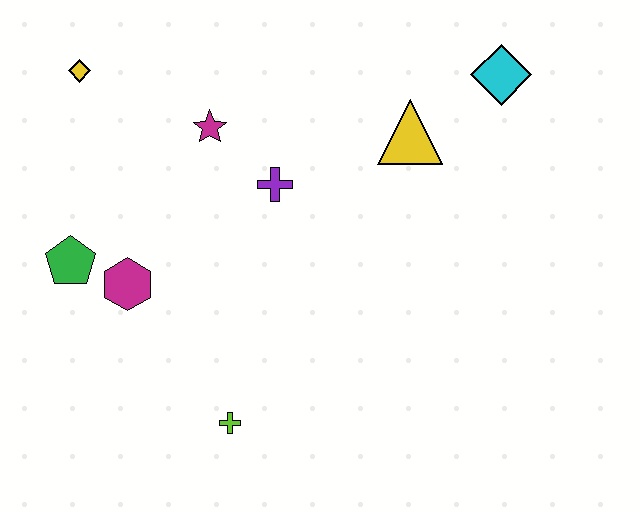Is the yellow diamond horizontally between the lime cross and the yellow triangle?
No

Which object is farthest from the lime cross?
The cyan diamond is farthest from the lime cross.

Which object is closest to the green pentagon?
The magenta hexagon is closest to the green pentagon.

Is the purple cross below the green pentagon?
No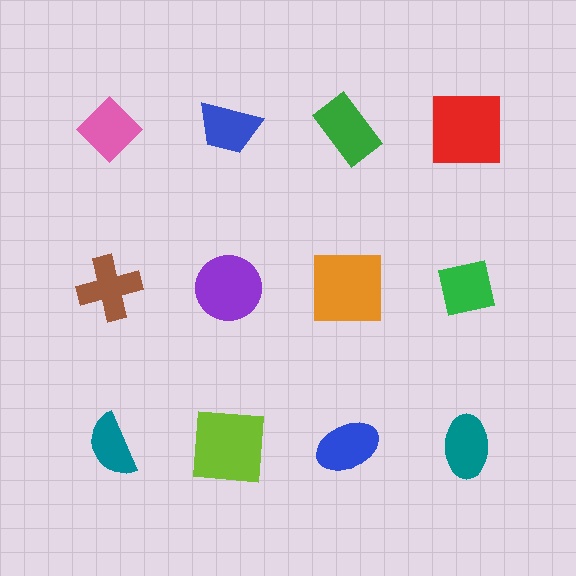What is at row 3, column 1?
A teal semicircle.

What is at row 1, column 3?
A green rectangle.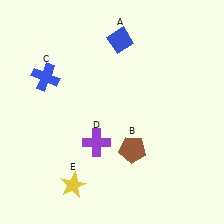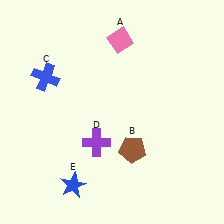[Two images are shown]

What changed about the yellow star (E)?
In Image 1, E is yellow. In Image 2, it changed to blue.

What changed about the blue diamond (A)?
In Image 1, A is blue. In Image 2, it changed to pink.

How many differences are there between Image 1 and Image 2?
There are 2 differences between the two images.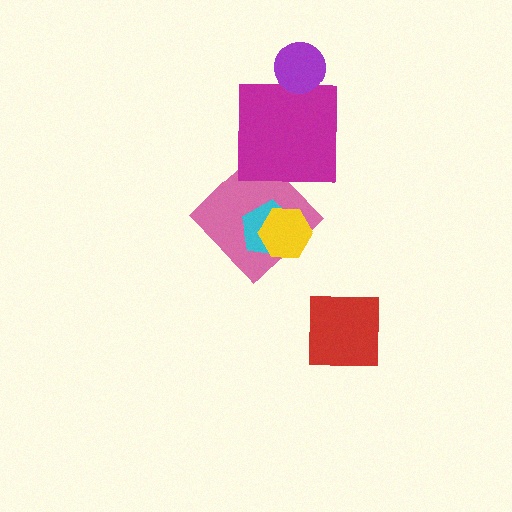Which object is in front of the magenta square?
The purple circle is in front of the magenta square.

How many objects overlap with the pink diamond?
2 objects overlap with the pink diamond.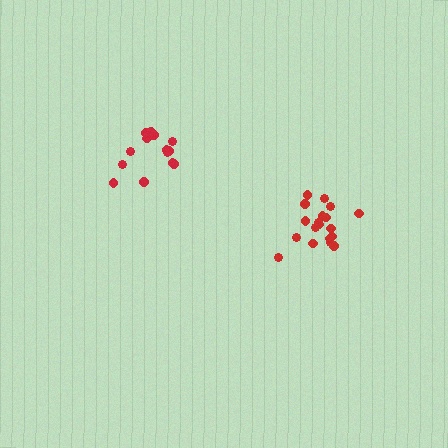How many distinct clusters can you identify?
There are 2 distinct clusters.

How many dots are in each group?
Group 1: 19 dots, Group 2: 14 dots (33 total).